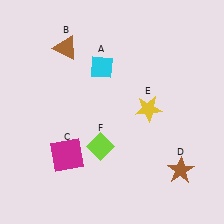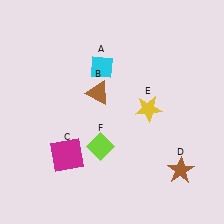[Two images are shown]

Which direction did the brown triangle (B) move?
The brown triangle (B) moved down.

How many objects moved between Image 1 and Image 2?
1 object moved between the two images.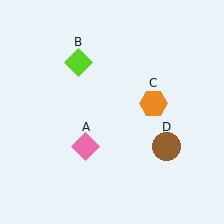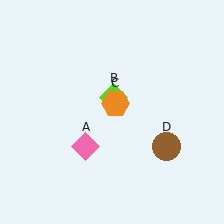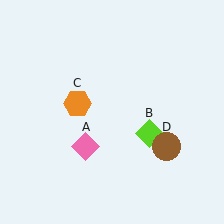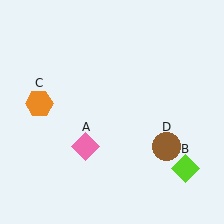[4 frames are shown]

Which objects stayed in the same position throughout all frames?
Pink diamond (object A) and brown circle (object D) remained stationary.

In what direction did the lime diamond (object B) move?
The lime diamond (object B) moved down and to the right.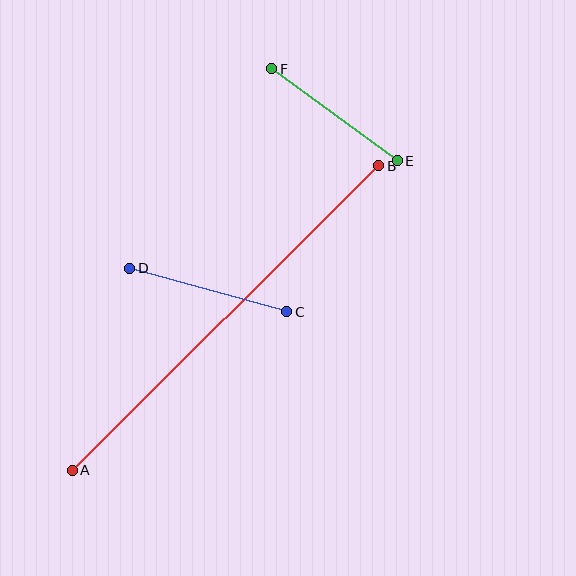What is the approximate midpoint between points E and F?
The midpoint is at approximately (335, 115) pixels.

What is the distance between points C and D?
The distance is approximately 163 pixels.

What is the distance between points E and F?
The distance is approximately 156 pixels.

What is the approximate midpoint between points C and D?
The midpoint is at approximately (208, 290) pixels.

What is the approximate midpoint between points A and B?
The midpoint is at approximately (226, 318) pixels.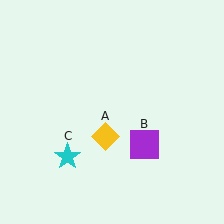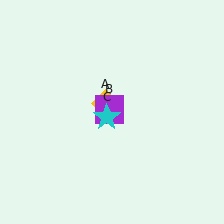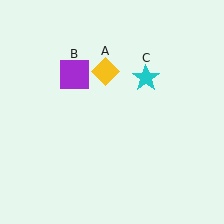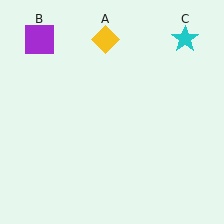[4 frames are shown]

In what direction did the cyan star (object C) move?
The cyan star (object C) moved up and to the right.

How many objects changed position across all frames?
3 objects changed position: yellow diamond (object A), purple square (object B), cyan star (object C).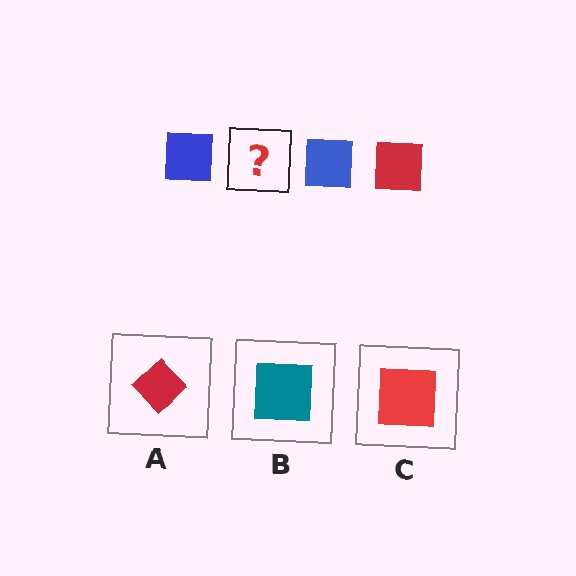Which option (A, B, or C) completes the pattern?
C.